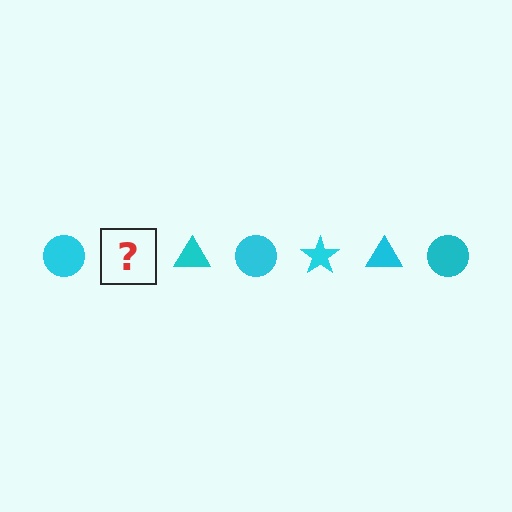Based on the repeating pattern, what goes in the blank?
The blank should be a cyan star.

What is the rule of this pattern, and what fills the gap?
The rule is that the pattern cycles through circle, star, triangle shapes in cyan. The gap should be filled with a cyan star.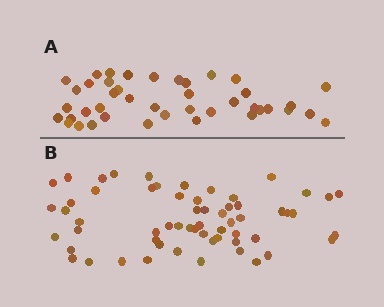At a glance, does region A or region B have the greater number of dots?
Region B (the bottom region) has more dots.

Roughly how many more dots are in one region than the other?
Region B has approximately 20 more dots than region A.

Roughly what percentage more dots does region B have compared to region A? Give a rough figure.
About 45% more.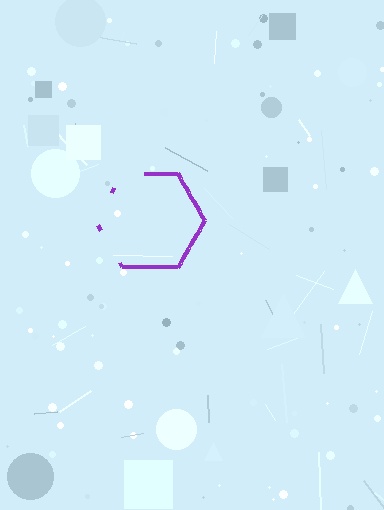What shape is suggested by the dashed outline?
The dashed outline suggests a hexagon.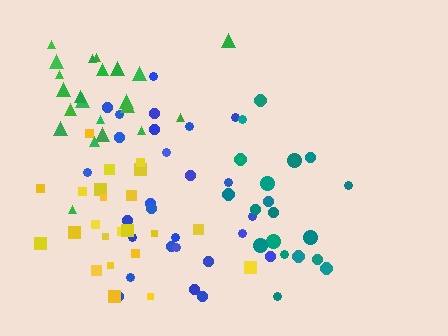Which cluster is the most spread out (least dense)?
Teal.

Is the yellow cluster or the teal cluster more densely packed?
Yellow.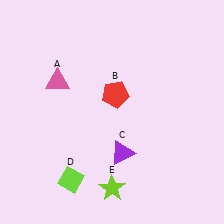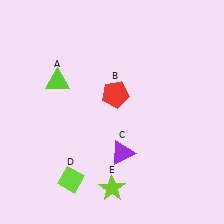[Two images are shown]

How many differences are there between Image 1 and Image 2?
There is 1 difference between the two images.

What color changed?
The triangle (A) changed from pink in Image 1 to lime in Image 2.